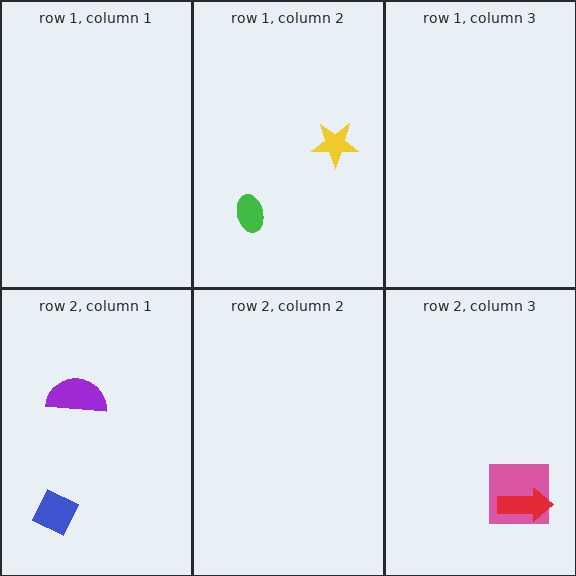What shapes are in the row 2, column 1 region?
The purple semicircle, the blue diamond.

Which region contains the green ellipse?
The row 1, column 2 region.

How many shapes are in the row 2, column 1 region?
2.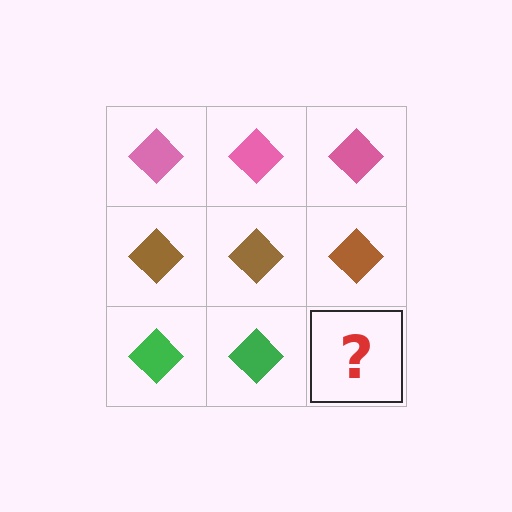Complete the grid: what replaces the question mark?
The question mark should be replaced with a green diamond.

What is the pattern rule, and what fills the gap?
The rule is that each row has a consistent color. The gap should be filled with a green diamond.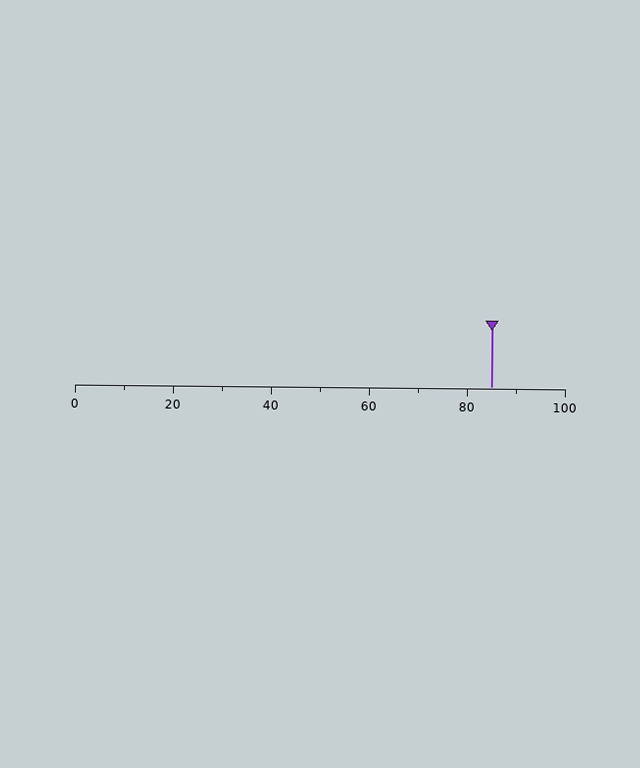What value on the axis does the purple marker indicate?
The marker indicates approximately 85.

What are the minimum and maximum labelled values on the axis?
The axis runs from 0 to 100.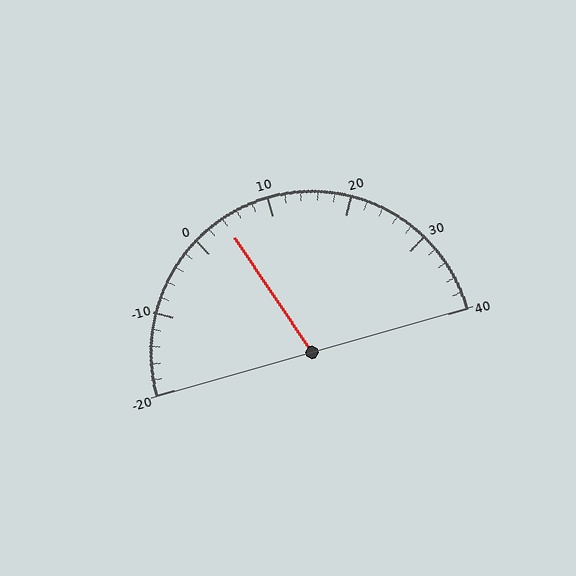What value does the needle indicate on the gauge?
The needle indicates approximately 4.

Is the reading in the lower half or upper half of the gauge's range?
The reading is in the lower half of the range (-20 to 40).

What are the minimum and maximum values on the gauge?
The gauge ranges from -20 to 40.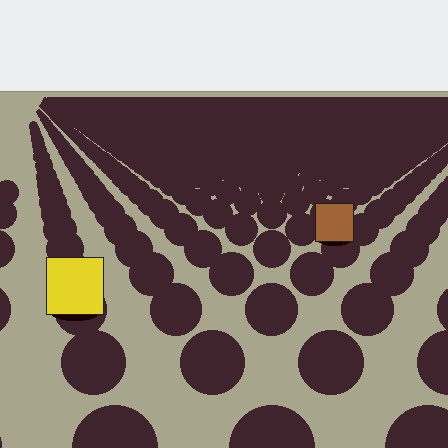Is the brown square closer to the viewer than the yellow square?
No. The yellow square is closer — you can tell from the texture gradient: the ground texture is coarser near it.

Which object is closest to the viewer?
The yellow square is closest. The texture marks near it are larger and more spread out.